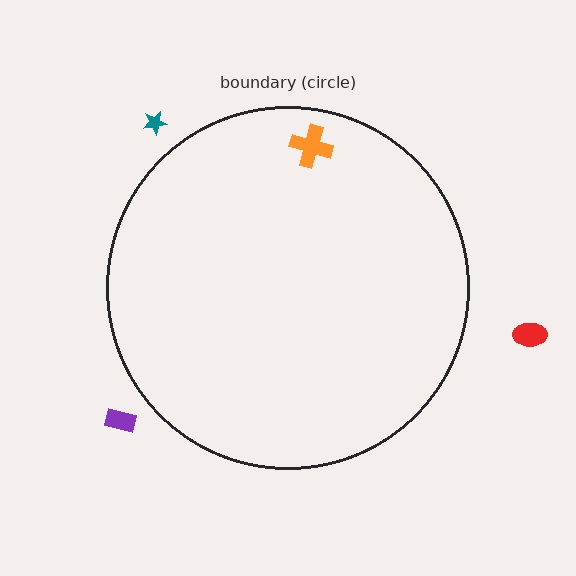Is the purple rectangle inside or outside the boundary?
Outside.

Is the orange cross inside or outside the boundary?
Inside.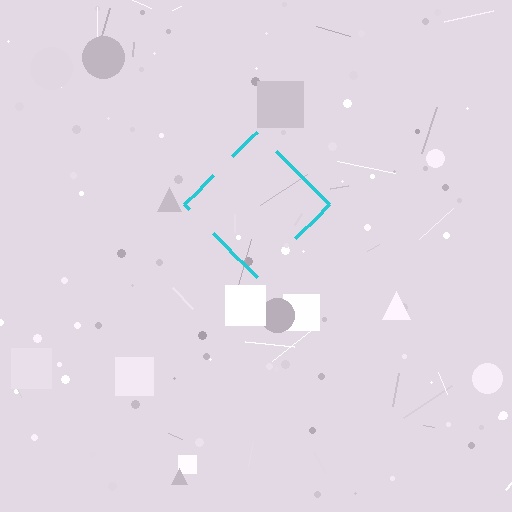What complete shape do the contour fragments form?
The contour fragments form a diamond.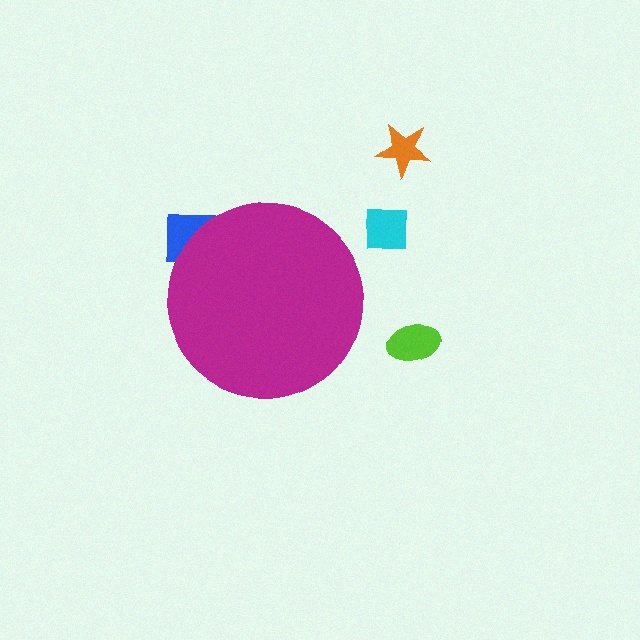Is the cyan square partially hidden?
No, the cyan square is fully visible.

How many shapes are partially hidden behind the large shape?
1 shape is partially hidden.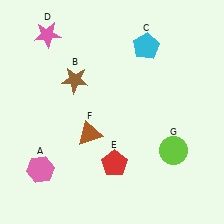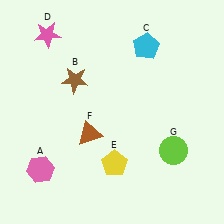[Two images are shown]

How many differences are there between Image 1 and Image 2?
There is 1 difference between the two images.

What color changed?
The pentagon (E) changed from red in Image 1 to yellow in Image 2.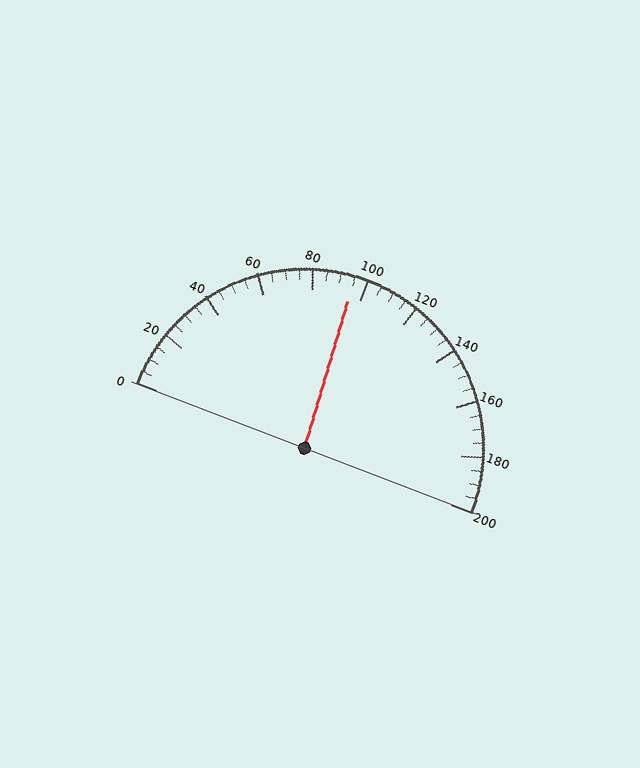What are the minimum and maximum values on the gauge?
The gauge ranges from 0 to 200.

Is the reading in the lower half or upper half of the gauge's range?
The reading is in the lower half of the range (0 to 200).